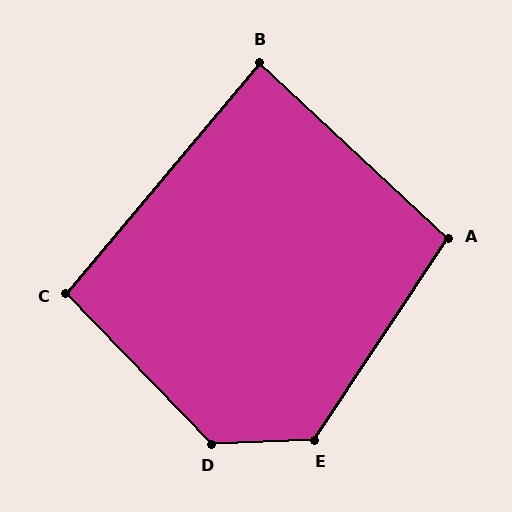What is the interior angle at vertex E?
Approximately 126 degrees (obtuse).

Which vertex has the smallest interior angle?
B, at approximately 87 degrees.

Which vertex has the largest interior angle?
D, at approximately 132 degrees.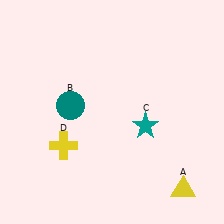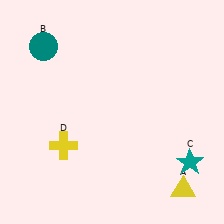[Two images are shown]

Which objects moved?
The objects that moved are: the teal circle (B), the teal star (C).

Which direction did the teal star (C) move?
The teal star (C) moved right.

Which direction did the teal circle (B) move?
The teal circle (B) moved up.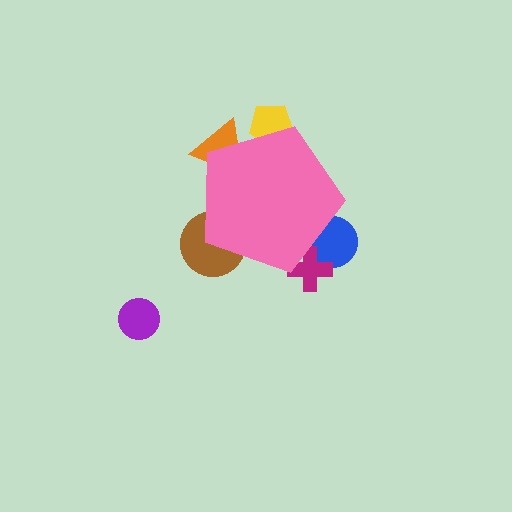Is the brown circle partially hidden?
Yes, the brown circle is partially hidden behind the pink pentagon.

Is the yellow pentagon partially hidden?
Yes, the yellow pentagon is partially hidden behind the pink pentagon.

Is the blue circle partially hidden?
Yes, the blue circle is partially hidden behind the pink pentagon.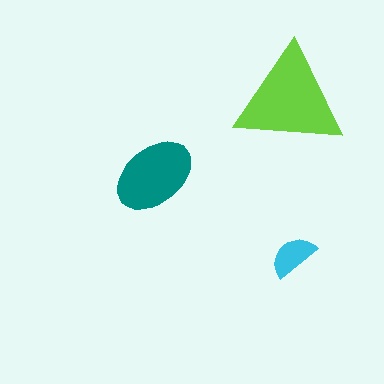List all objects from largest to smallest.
The lime triangle, the teal ellipse, the cyan semicircle.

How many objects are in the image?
There are 3 objects in the image.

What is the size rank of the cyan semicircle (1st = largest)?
3rd.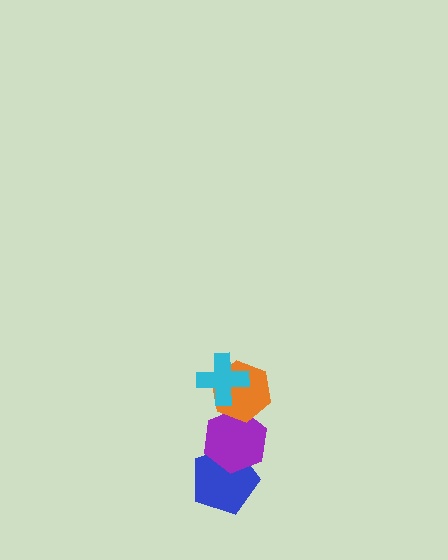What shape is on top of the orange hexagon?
The cyan cross is on top of the orange hexagon.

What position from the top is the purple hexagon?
The purple hexagon is 3rd from the top.